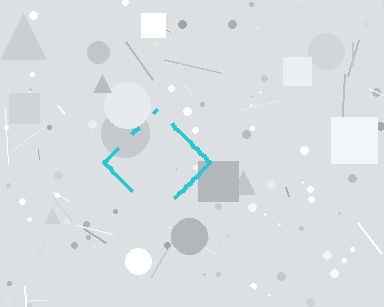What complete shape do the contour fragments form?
The contour fragments form a diamond.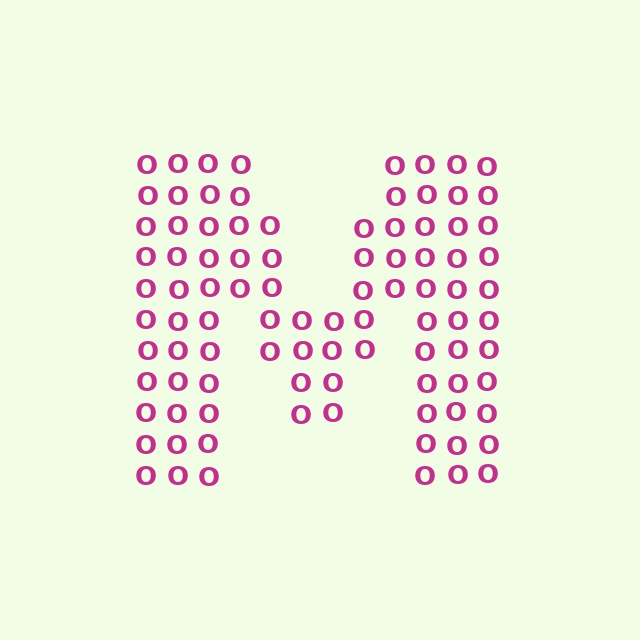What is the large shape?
The large shape is the letter M.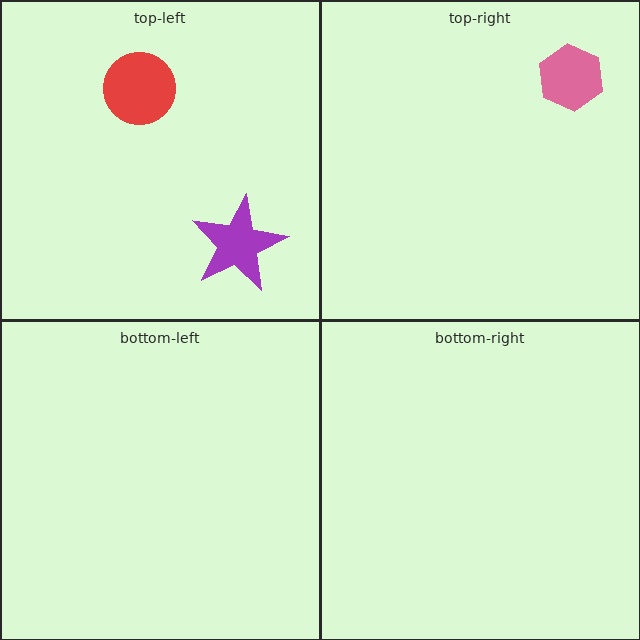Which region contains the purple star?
The top-left region.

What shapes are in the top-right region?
The pink hexagon.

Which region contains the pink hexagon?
The top-right region.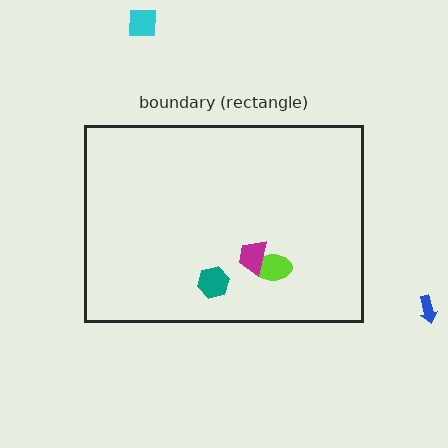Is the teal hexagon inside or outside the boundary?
Inside.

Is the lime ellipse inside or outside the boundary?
Inside.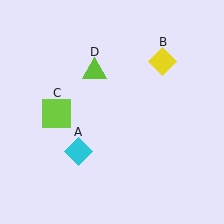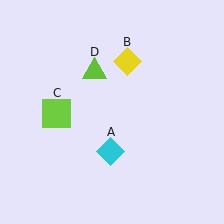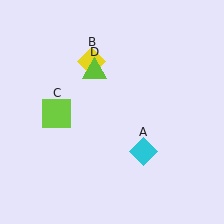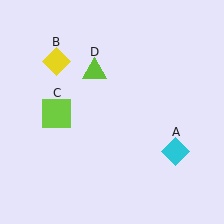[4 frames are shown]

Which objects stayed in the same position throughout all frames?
Lime square (object C) and lime triangle (object D) remained stationary.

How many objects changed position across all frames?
2 objects changed position: cyan diamond (object A), yellow diamond (object B).